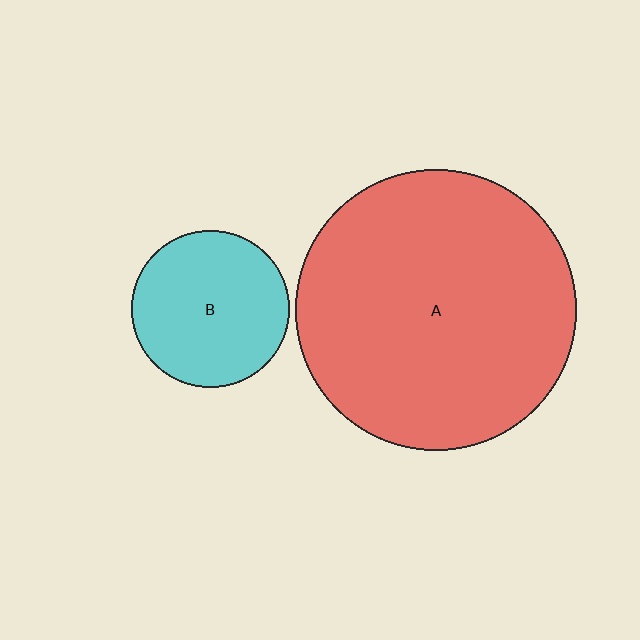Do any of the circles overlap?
No, none of the circles overlap.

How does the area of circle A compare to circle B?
Approximately 3.2 times.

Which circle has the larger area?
Circle A (red).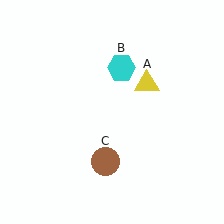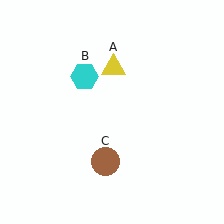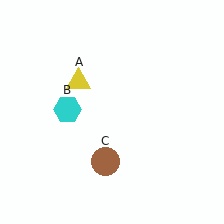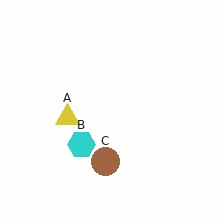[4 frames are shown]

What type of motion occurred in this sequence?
The yellow triangle (object A), cyan hexagon (object B) rotated counterclockwise around the center of the scene.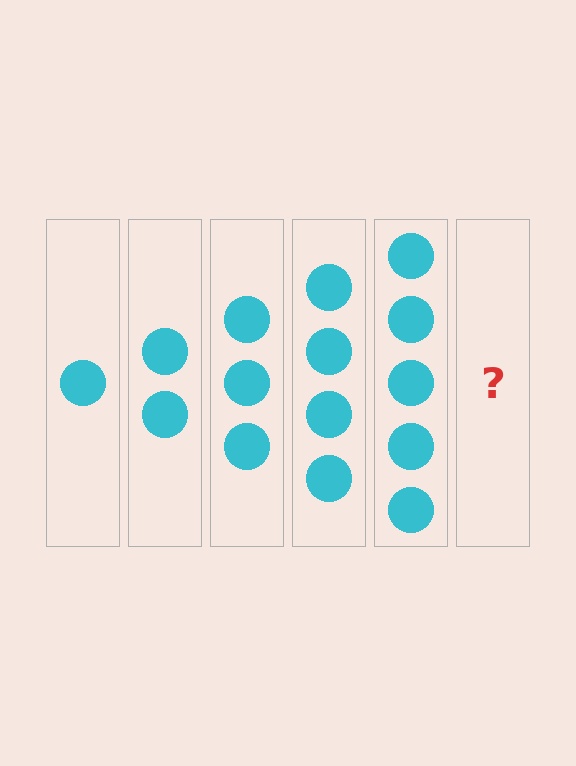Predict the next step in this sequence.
The next step is 6 circles.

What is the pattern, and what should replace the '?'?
The pattern is that each step adds one more circle. The '?' should be 6 circles.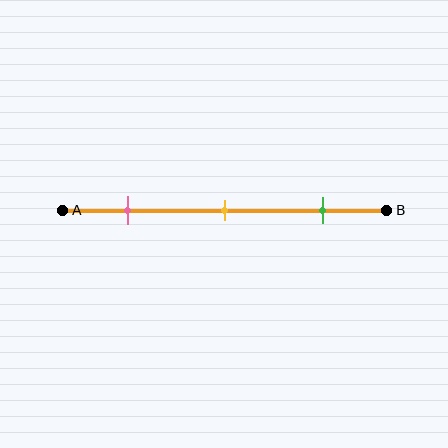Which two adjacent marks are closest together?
The pink and yellow marks are the closest adjacent pair.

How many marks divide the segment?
There are 3 marks dividing the segment.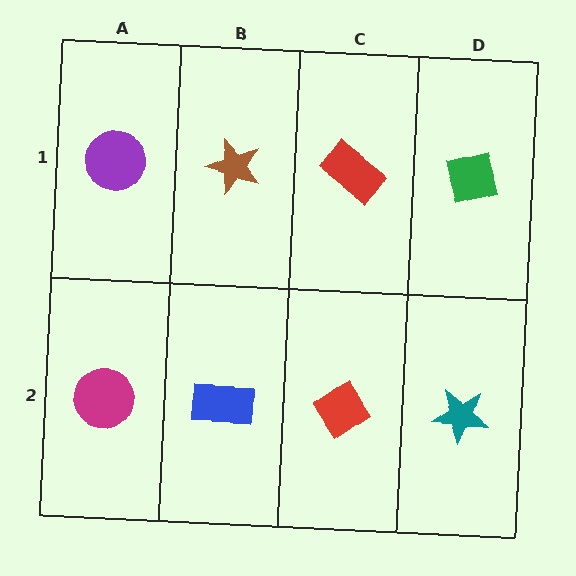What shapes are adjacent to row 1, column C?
A red diamond (row 2, column C), a brown star (row 1, column B), a green square (row 1, column D).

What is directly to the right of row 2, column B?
A red diamond.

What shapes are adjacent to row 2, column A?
A purple circle (row 1, column A), a blue rectangle (row 2, column B).